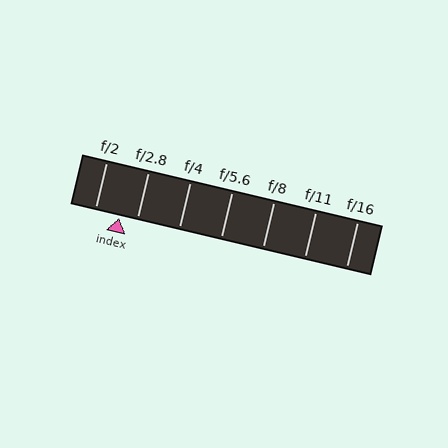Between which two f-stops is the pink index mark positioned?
The index mark is between f/2 and f/2.8.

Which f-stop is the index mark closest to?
The index mark is closest to f/2.8.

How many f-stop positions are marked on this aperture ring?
There are 7 f-stop positions marked.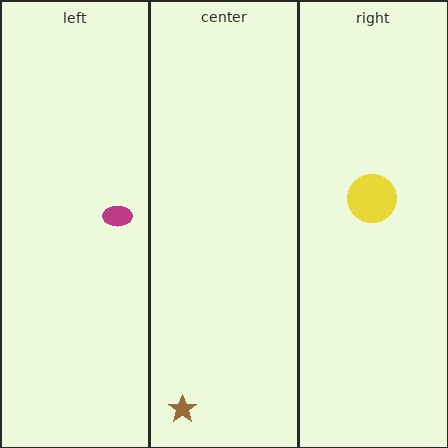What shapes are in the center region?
The brown star.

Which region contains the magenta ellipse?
The left region.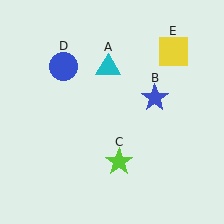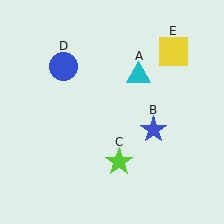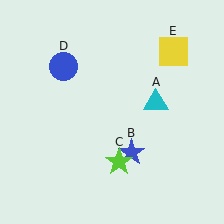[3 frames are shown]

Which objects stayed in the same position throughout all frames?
Lime star (object C) and blue circle (object D) and yellow square (object E) remained stationary.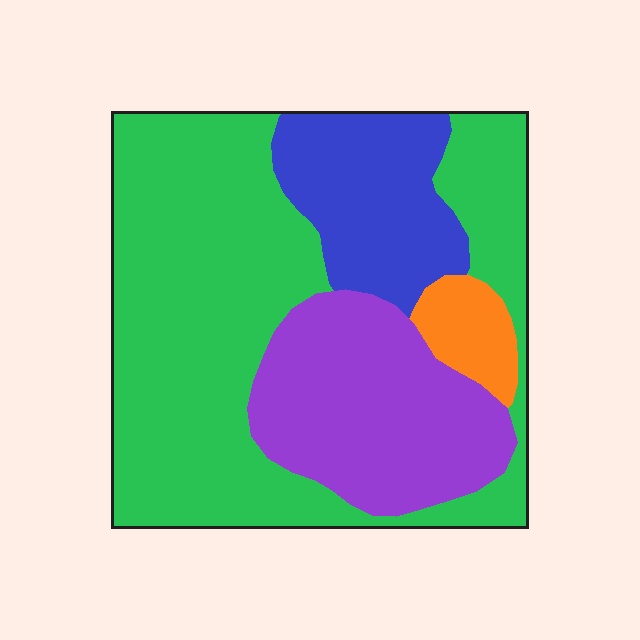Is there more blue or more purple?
Purple.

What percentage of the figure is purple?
Purple takes up about one quarter (1/4) of the figure.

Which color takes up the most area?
Green, at roughly 55%.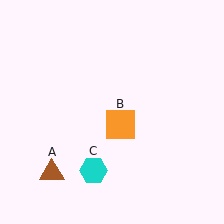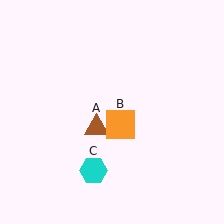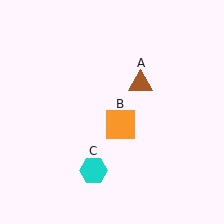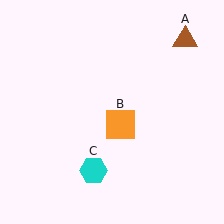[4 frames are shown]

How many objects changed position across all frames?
1 object changed position: brown triangle (object A).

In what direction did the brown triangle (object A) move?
The brown triangle (object A) moved up and to the right.